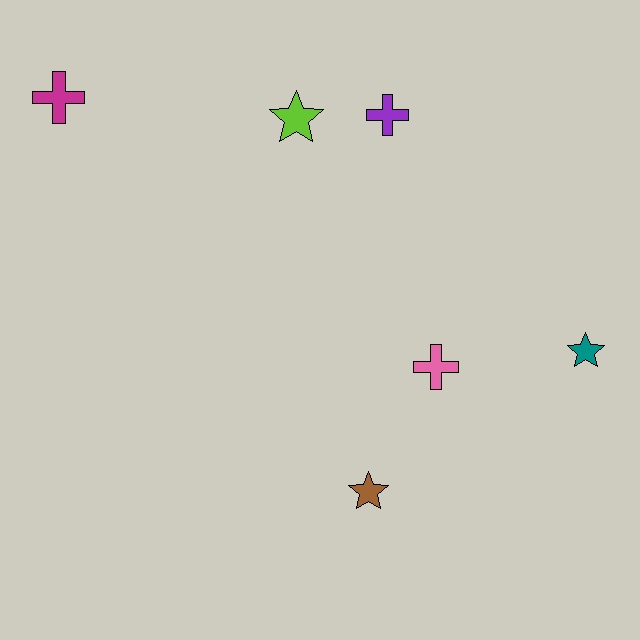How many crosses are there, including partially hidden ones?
There are 3 crosses.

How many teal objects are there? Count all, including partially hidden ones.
There is 1 teal object.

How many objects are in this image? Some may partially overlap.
There are 6 objects.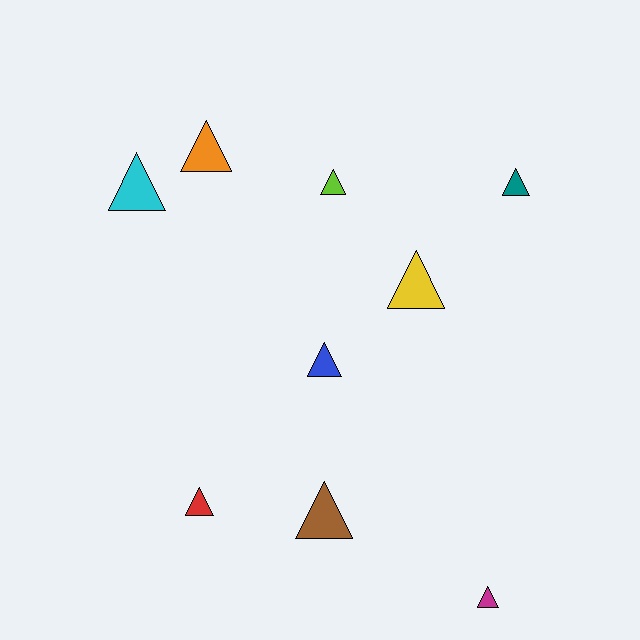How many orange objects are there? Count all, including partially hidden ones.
There is 1 orange object.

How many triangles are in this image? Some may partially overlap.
There are 9 triangles.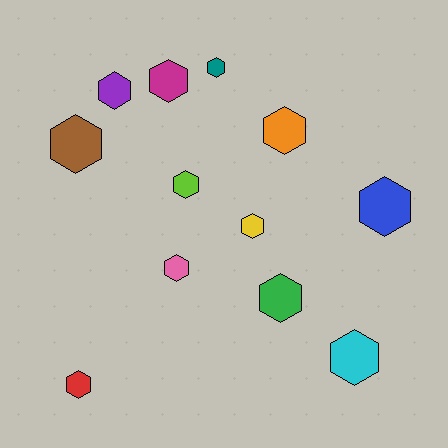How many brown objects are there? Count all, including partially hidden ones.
There is 1 brown object.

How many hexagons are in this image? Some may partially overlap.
There are 12 hexagons.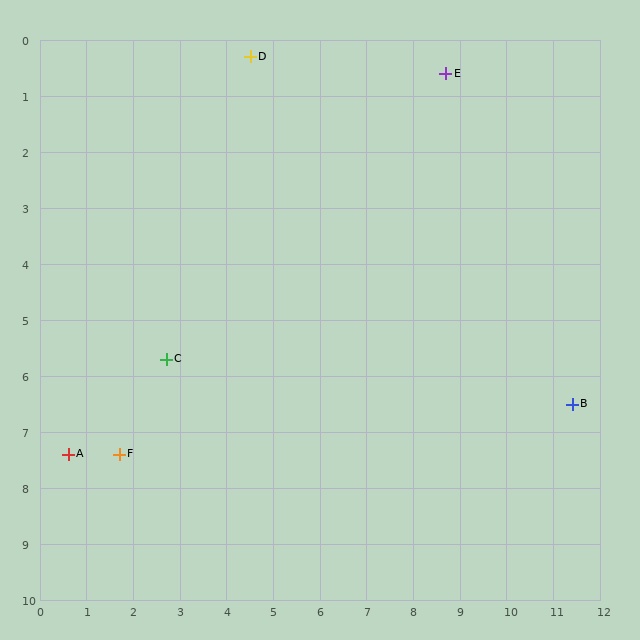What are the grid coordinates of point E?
Point E is at approximately (8.7, 0.6).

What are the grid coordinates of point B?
Point B is at approximately (11.4, 6.5).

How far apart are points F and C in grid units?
Points F and C are about 2.0 grid units apart.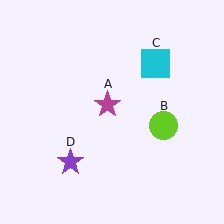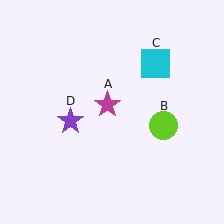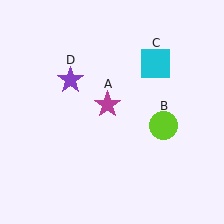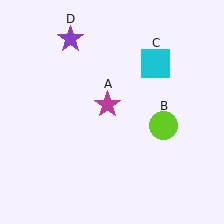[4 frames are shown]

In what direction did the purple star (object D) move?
The purple star (object D) moved up.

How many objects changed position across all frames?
1 object changed position: purple star (object D).